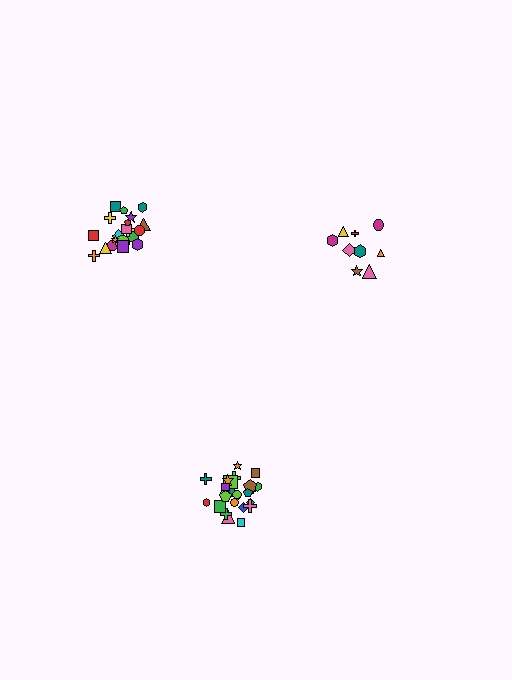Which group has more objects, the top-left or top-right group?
The top-left group.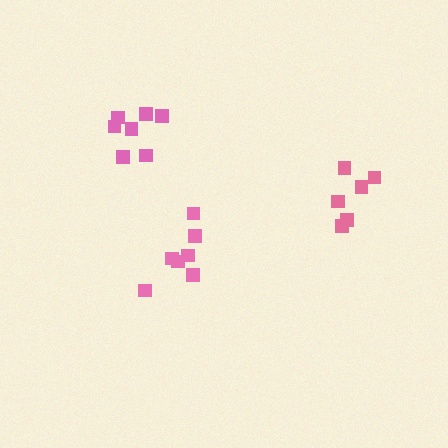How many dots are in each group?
Group 1: 7 dots, Group 2: 7 dots, Group 3: 6 dots (20 total).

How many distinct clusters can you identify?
There are 3 distinct clusters.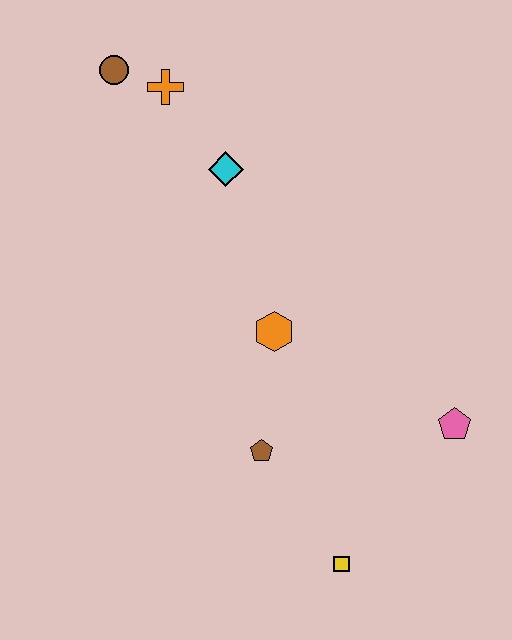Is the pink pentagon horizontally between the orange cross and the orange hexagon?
No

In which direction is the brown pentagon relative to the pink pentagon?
The brown pentagon is to the left of the pink pentagon.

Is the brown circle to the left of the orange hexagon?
Yes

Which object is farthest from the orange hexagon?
The brown circle is farthest from the orange hexagon.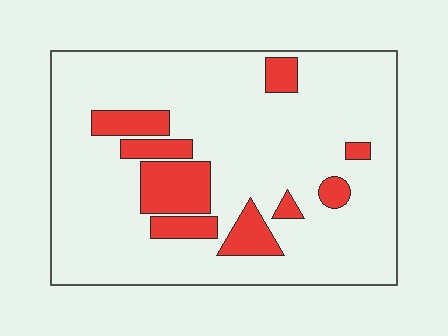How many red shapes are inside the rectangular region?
9.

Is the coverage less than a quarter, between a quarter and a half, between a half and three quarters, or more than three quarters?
Less than a quarter.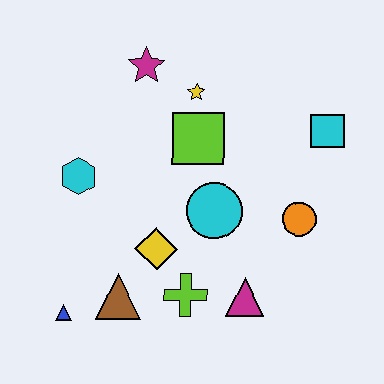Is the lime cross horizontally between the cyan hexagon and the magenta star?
No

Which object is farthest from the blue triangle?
The cyan square is farthest from the blue triangle.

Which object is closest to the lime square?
The yellow star is closest to the lime square.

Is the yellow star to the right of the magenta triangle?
No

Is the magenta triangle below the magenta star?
Yes